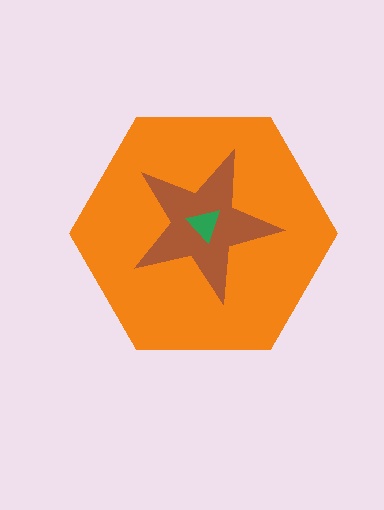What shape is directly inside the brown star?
The green triangle.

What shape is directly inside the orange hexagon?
The brown star.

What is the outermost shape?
The orange hexagon.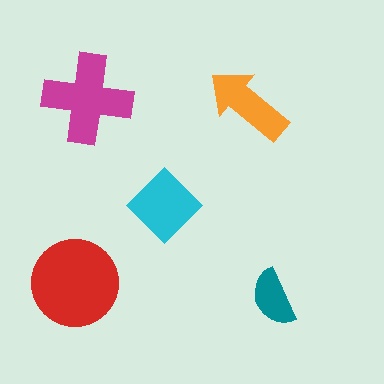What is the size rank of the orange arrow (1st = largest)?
4th.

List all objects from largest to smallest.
The red circle, the magenta cross, the cyan diamond, the orange arrow, the teal semicircle.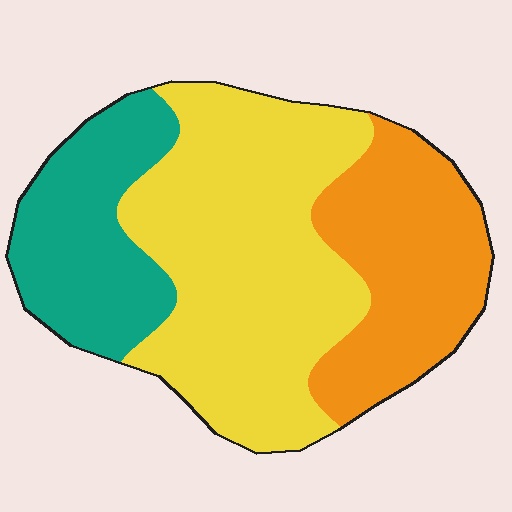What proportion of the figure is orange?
Orange takes up about one quarter (1/4) of the figure.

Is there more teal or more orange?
Orange.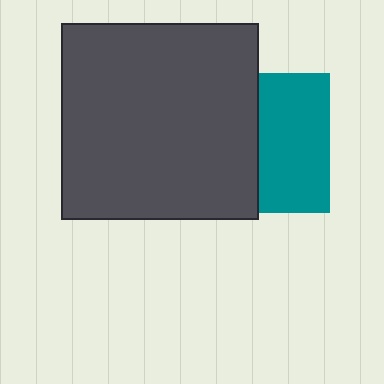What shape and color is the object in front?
The object in front is a dark gray square.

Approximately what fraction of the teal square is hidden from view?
Roughly 50% of the teal square is hidden behind the dark gray square.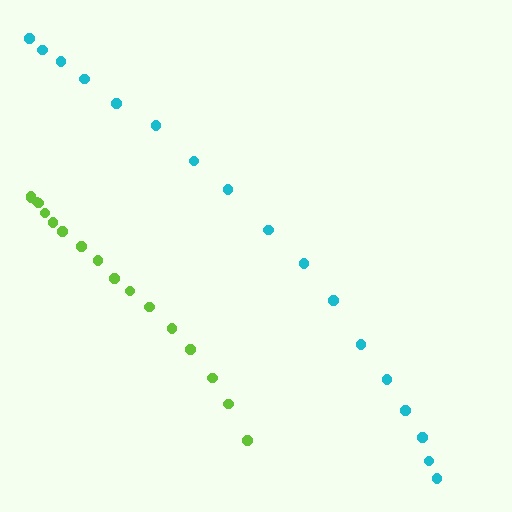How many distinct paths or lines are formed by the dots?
There are 2 distinct paths.